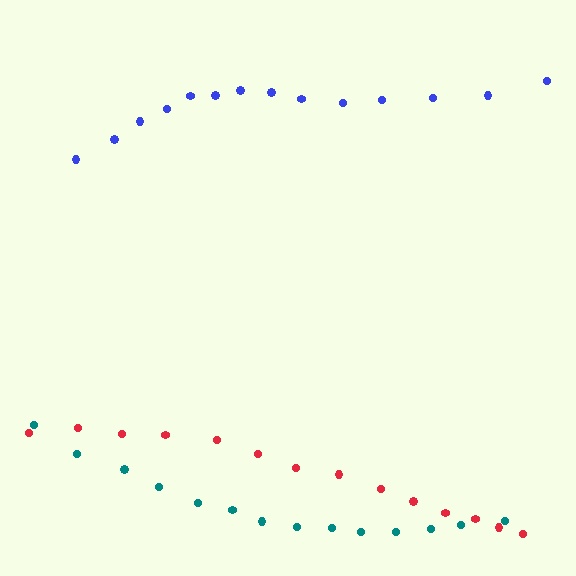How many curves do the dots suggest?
There are 3 distinct paths.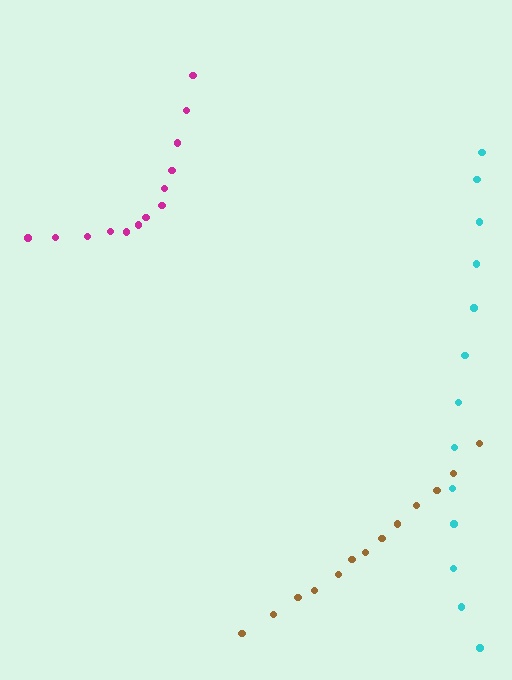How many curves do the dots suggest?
There are 3 distinct paths.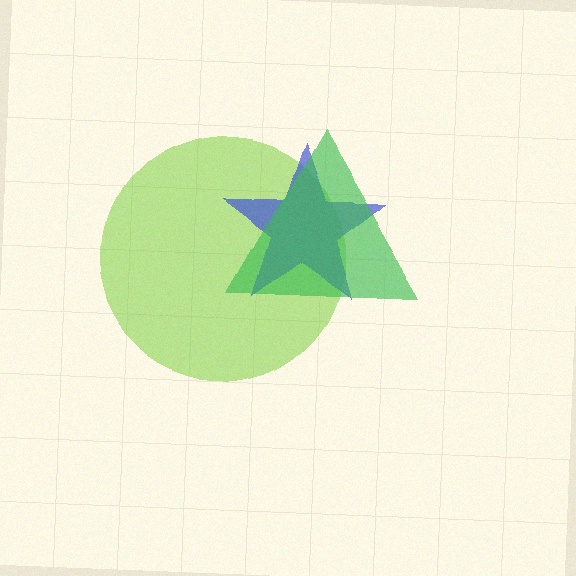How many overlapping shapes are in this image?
There are 3 overlapping shapes in the image.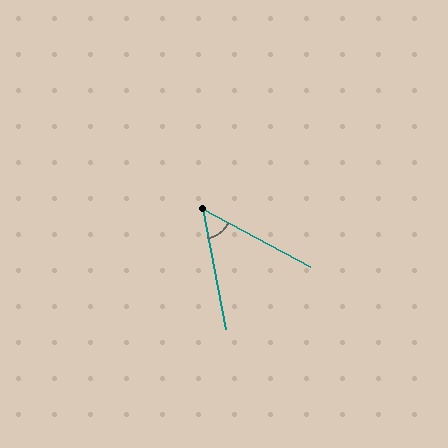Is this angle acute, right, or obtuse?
It is acute.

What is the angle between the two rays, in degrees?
Approximately 51 degrees.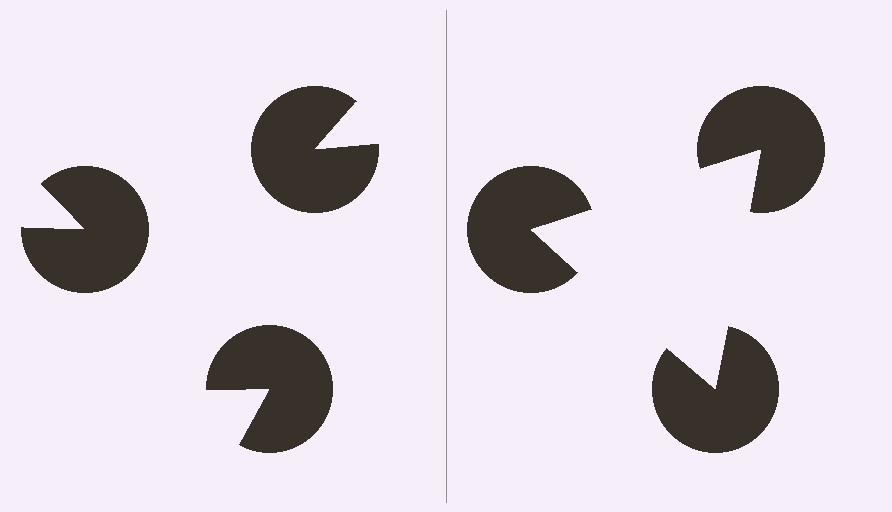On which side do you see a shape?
An illusory triangle appears on the right side. On the left side the wedge cuts are rotated, so no coherent shape forms.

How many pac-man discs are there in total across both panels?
6 — 3 on each side.